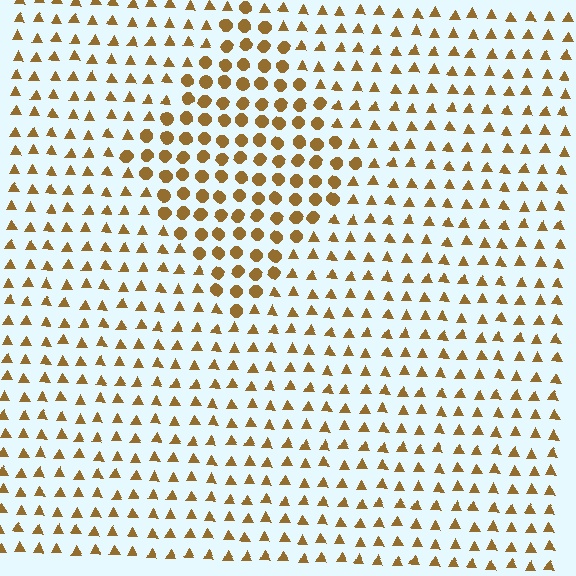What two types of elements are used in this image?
The image uses circles inside the diamond region and triangles outside it.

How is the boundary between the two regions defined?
The boundary is defined by a change in element shape: circles inside vs. triangles outside. All elements share the same color and spacing.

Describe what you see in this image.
The image is filled with small brown elements arranged in a uniform grid. A diamond-shaped region contains circles, while the surrounding area contains triangles. The boundary is defined purely by the change in element shape.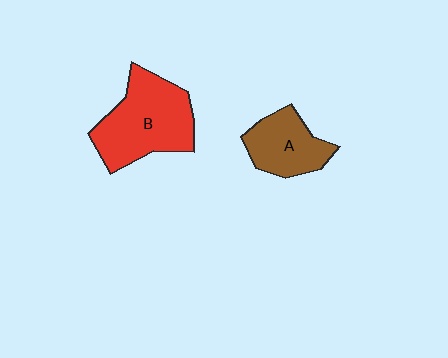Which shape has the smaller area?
Shape A (brown).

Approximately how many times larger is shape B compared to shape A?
Approximately 1.6 times.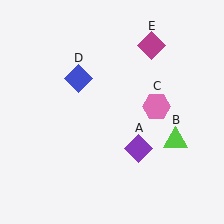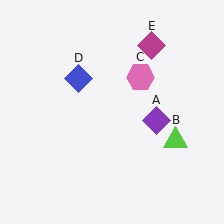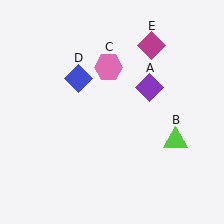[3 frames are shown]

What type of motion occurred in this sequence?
The purple diamond (object A), pink hexagon (object C) rotated counterclockwise around the center of the scene.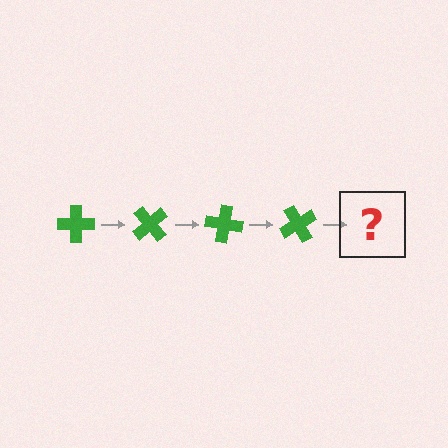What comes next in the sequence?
The next element should be a green cross rotated 200 degrees.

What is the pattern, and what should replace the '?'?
The pattern is that the cross rotates 50 degrees each step. The '?' should be a green cross rotated 200 degrees.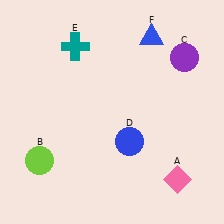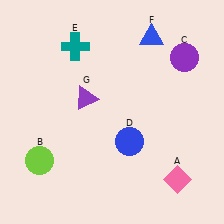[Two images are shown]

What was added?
A purple triangle (G) was added in Image 2.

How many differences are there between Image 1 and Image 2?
There is 1 difference between the two images.